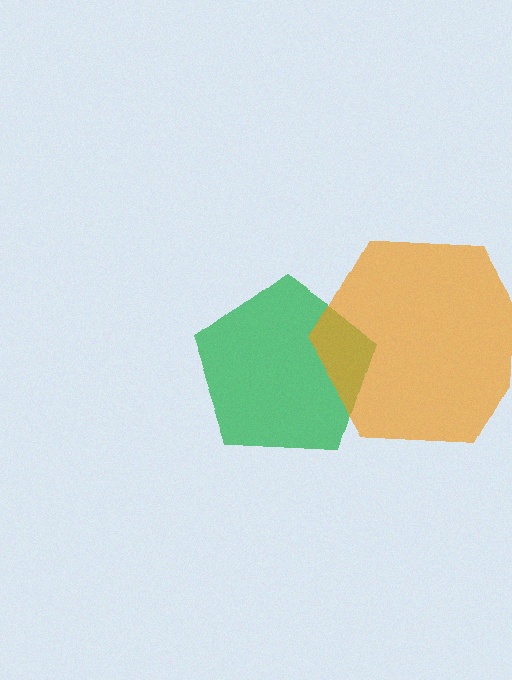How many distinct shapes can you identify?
There are 2 distinct shapes: a green pentagon, an orange hexagon.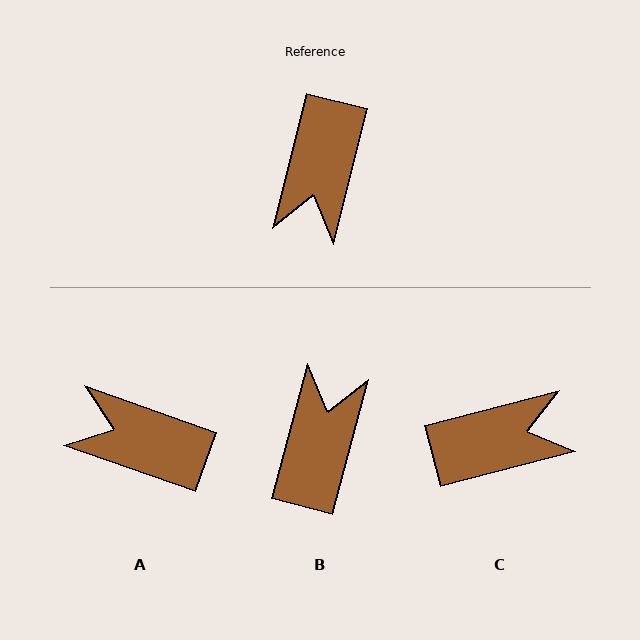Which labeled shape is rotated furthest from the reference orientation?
B, about 179 degrees away.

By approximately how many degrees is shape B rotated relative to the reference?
Approximately 179 degrees counter-clockwise.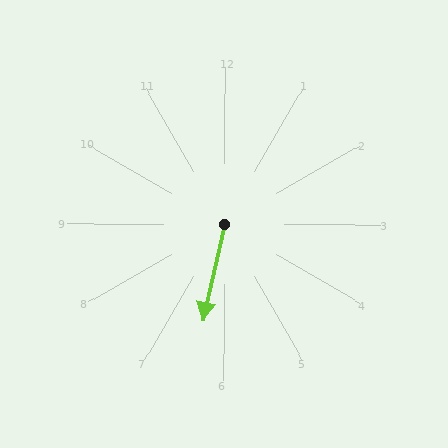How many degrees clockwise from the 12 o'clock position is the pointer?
Approximately 193 degrees.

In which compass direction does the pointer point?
South.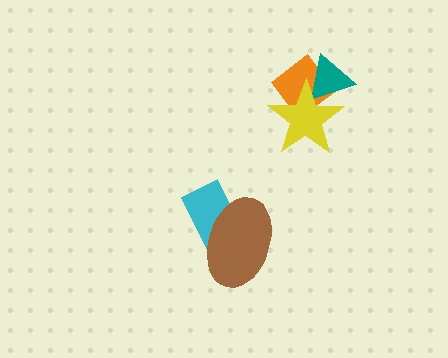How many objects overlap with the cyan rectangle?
1 object overlaps with the cyan rectangle.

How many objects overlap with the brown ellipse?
1 object overlaps with the brown ellipse.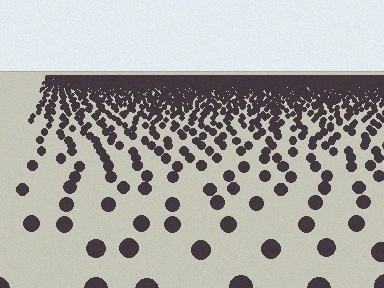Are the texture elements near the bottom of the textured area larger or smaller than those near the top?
Larger. Near the bottom, elements are closer to the viewer and appear at a bigger on-screen size.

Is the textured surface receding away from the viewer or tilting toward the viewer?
The surface is receding away from the viewer. Texture elements get smaller and denser toward the top.